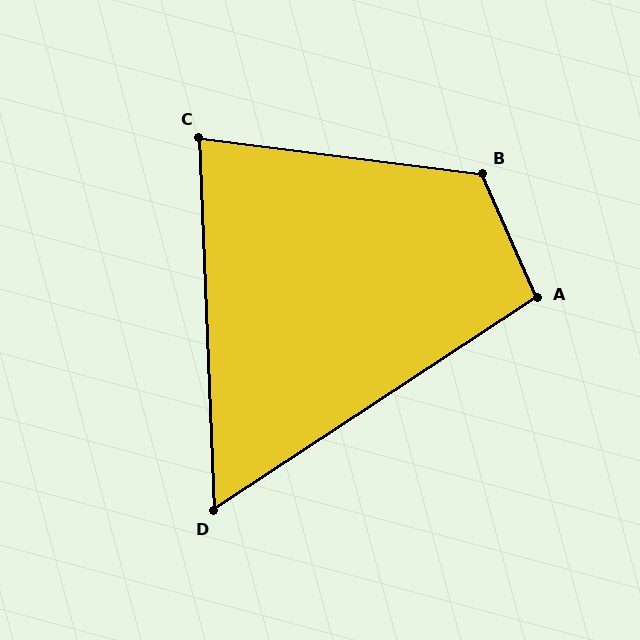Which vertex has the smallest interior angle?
D, at approximately 59 degrees.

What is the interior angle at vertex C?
Approximately 81 degrees (acute).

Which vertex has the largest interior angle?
B, at approximately 121 degrees.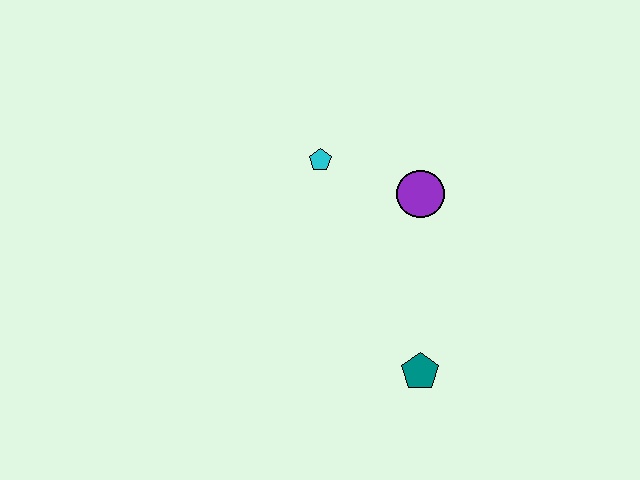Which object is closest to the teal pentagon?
The purple circle is closest to the teal pentagon.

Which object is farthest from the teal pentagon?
The cyan pentagon is farthest from the teal pentagon.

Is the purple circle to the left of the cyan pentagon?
No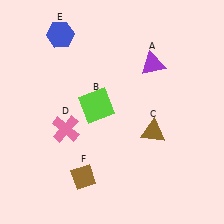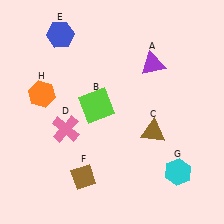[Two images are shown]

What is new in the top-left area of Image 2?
An orange hexagon (H) was added in the top-left area of Image 2.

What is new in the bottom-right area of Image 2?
A cyan hexagon (G) was added in the bottom-right area of Image 2.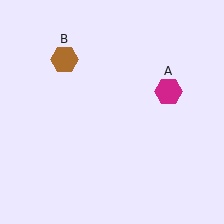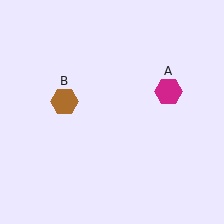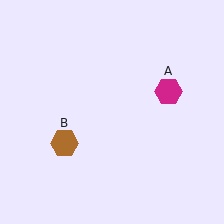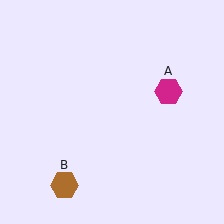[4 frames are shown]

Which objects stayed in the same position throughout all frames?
Magenta hexagon (object A) remained stationary.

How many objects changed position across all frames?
1 object changed position: brown hexagon (object B).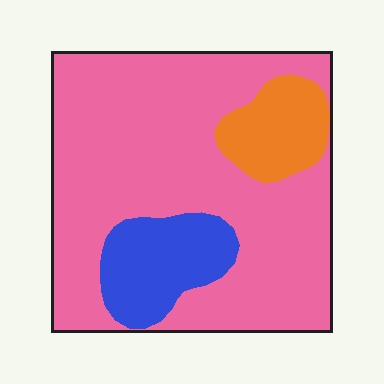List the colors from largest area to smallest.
From largest to smallest: pink, blue, orange.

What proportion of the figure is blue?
Blue takes up less than a quarter of the figure.